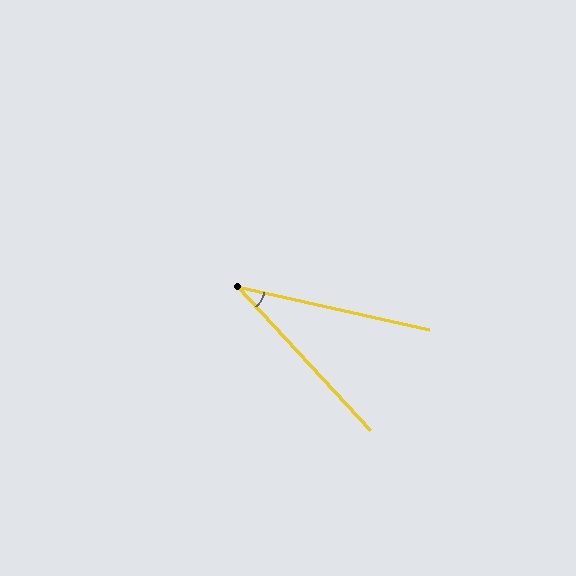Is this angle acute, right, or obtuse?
It is acute.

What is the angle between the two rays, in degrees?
Approximately 35 degrees.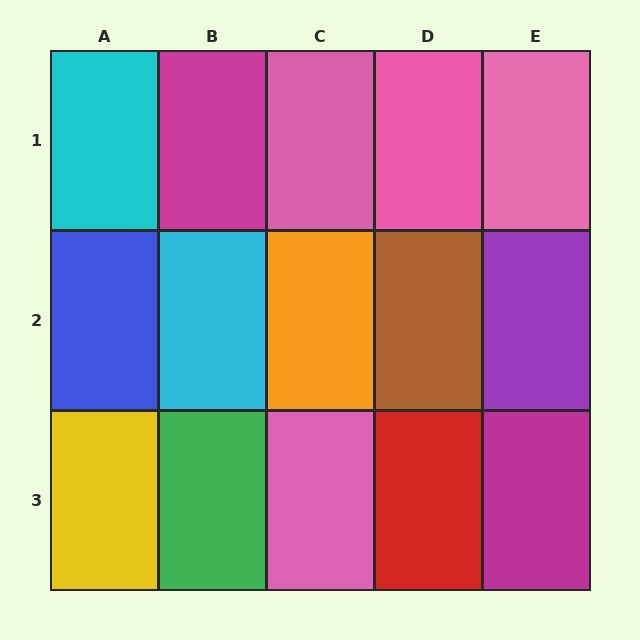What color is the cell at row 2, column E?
Purple.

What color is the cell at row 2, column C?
Orange.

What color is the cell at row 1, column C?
Pink.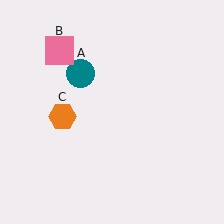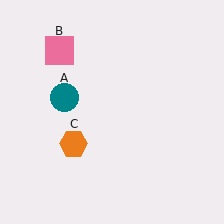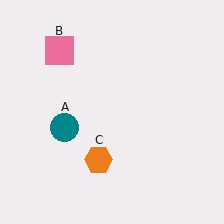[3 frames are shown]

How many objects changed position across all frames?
2 objects changed position: teal circle (object A), orange hexagon (object C).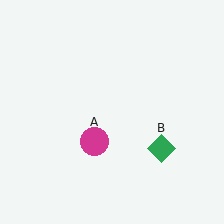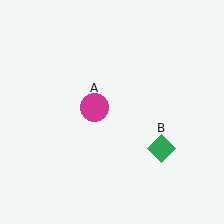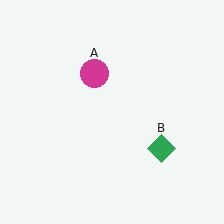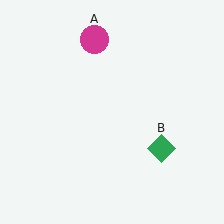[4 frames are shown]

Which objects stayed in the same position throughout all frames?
Green diamond (object B) remained stationary.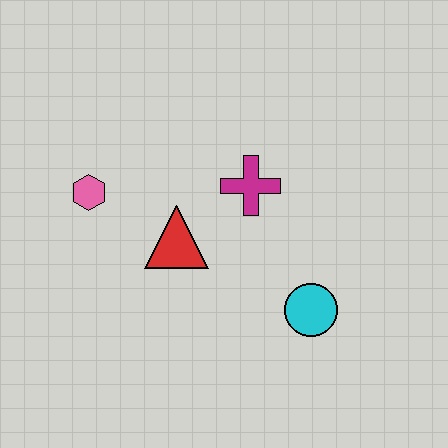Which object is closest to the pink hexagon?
The red triangle is closest to the pink hexagon.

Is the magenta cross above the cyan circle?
Yes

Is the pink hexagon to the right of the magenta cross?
No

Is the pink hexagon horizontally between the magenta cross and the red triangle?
No